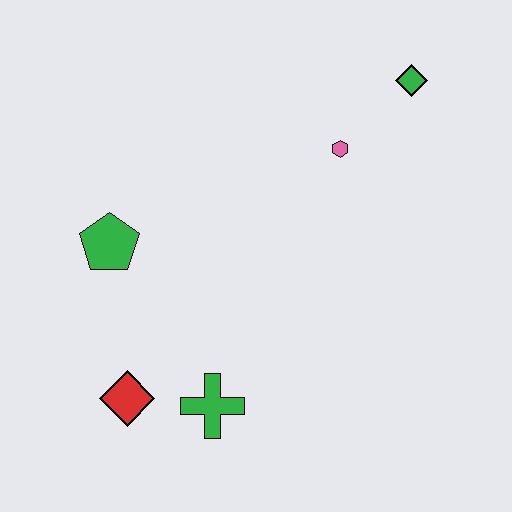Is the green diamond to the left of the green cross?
No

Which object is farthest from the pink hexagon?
The red diamond is farthest from the pink hexagon.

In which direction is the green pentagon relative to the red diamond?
The green pentagon is above the red diamond.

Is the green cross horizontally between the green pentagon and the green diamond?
Yes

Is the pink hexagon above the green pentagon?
Yes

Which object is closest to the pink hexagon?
The green diamond is closest to the pink hexagon.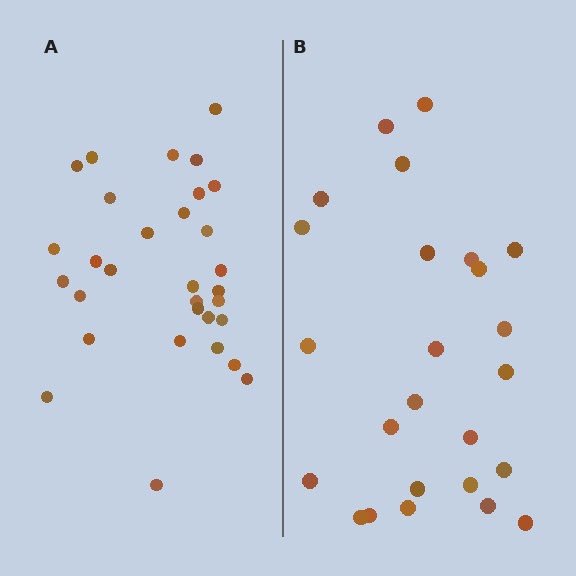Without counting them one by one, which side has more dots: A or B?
Region A (the left region) has more dots.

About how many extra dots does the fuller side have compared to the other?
Region A has about 6 more dots than region B.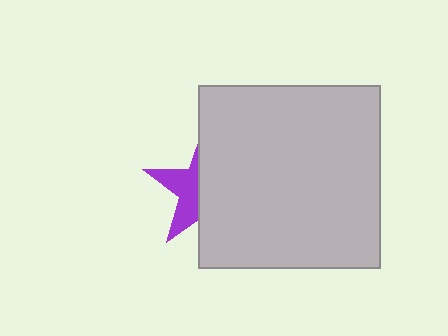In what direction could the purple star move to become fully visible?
The purple star could move left. That would shift it out from behind the light gray square entirely.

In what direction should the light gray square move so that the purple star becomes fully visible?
The light gray square should move right. That is the shortest direction to clear the overlap and leave the purple star fully visible.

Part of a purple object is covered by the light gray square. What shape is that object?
It is a star.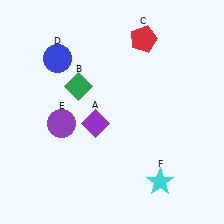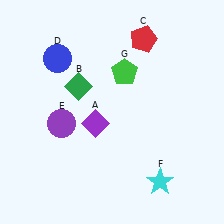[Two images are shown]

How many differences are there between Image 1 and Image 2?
There is 1 difference between the two images.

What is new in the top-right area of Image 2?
A green pentagon (G) was added in the top-right area of Image 2.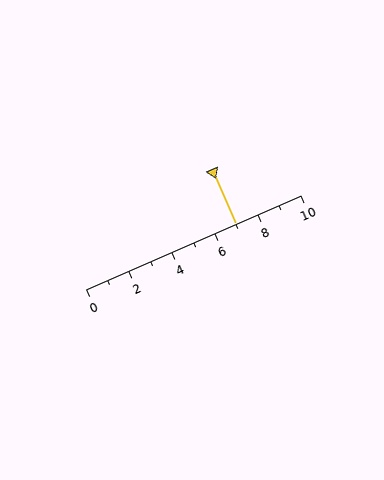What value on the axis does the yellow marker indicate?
The marker indicates approximately 7.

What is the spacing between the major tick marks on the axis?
The major ticks are spaced 2 apart.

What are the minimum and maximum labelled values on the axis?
The axis runs from 0 to 10.